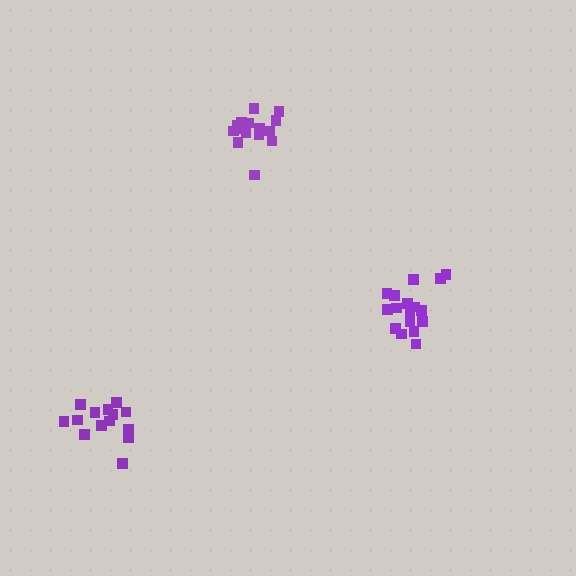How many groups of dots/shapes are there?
There are 3 groups.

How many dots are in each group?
Group 1: 18 dots, Group 2: 17 dots, Group 3: 14 dots (49 total).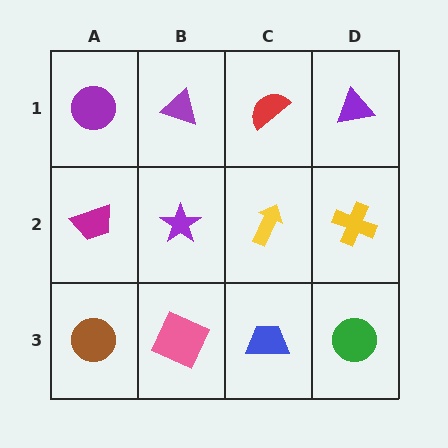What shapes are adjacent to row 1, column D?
A yellow cross (row 2, column D), a red semicircle (row 1, column C).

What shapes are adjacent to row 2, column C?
A red semicircle (row 1, column C), a blue trapezoid (row 3, column C), a purple star (row 2, column B), a yellow cross (row 2, column D).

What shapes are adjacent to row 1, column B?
A purple star (row 2, column B), a purple circle (row 1, column A), a red semicircle (row 1, column C).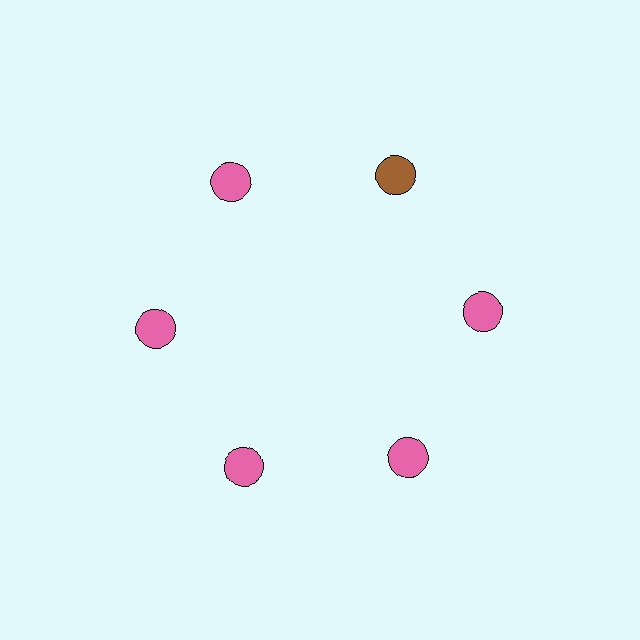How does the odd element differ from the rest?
It has a different color: brown instead of pink.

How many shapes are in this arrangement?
There are 6 shapes arranged in a ring pattern.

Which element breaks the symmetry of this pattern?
The brown circle at roughly the 1 o'clock position breaks the symmetry. All other shapes are pink circles.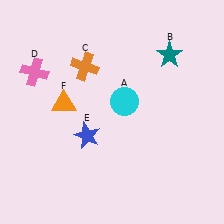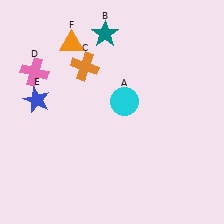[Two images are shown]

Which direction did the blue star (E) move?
The blue star (E) moved left.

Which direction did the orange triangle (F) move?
The orange triangle (F) moved up.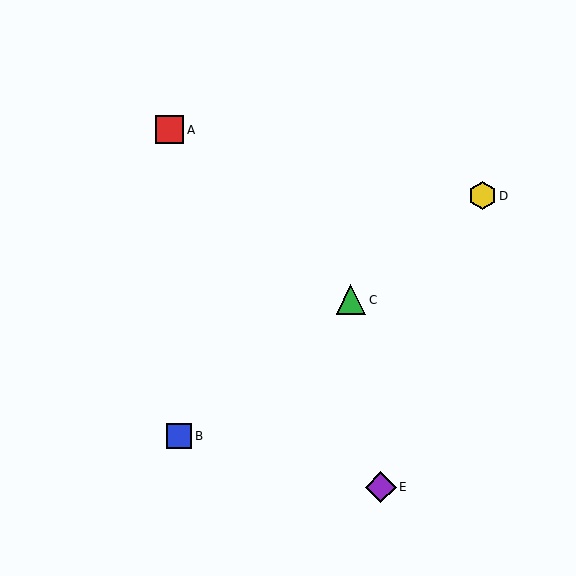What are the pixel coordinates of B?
Object B is at (179, 436).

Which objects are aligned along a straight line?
Objects B, C, D are aligned along a straight line.